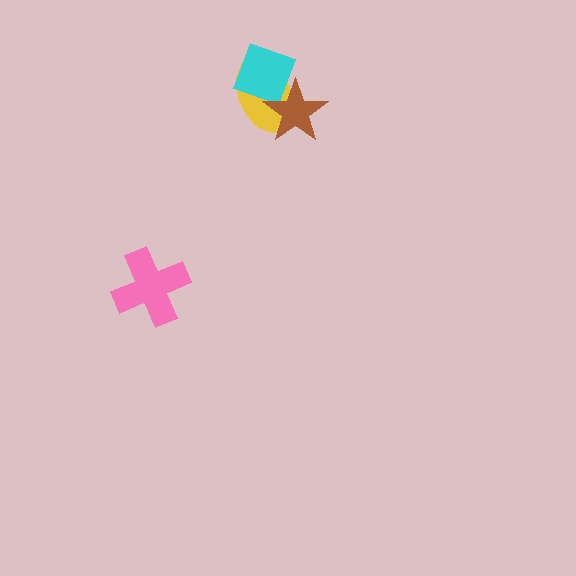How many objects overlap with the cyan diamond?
2 objects overlap with the cyan diamond.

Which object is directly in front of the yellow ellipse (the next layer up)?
The cyan diamond is directly in front of the yellow ellipse.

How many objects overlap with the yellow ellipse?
2 objects overlap with the yellow ellipse.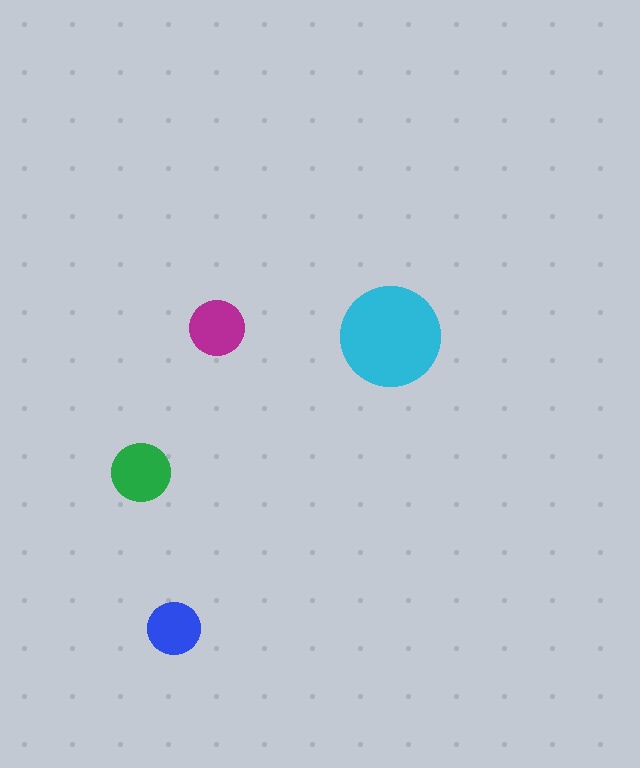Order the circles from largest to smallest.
the cyan one, the green one, the magenta one, the blue one.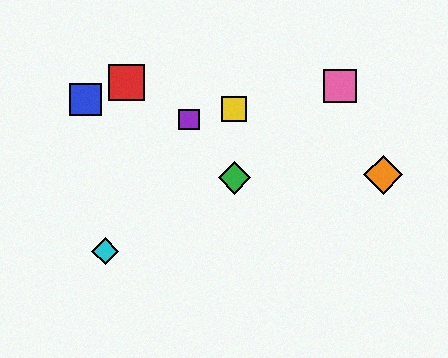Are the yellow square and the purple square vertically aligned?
No, the yellow square is at x≈234 and the purple square is at x≈189.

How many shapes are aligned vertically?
2 shapes (the green diamond, the yellow square) are aligned vertically.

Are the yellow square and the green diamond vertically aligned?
Yes, both are at x≈234.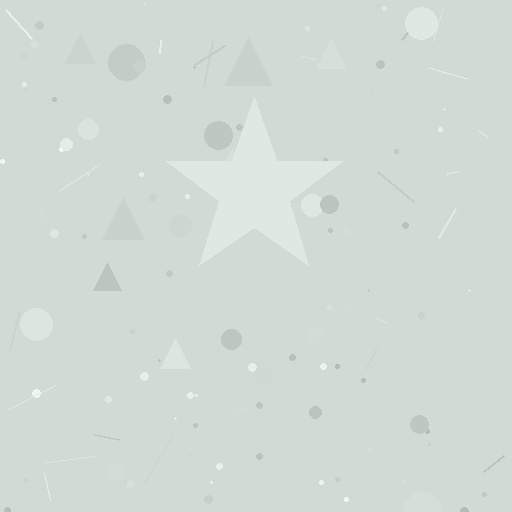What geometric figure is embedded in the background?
A star is embedded in the background.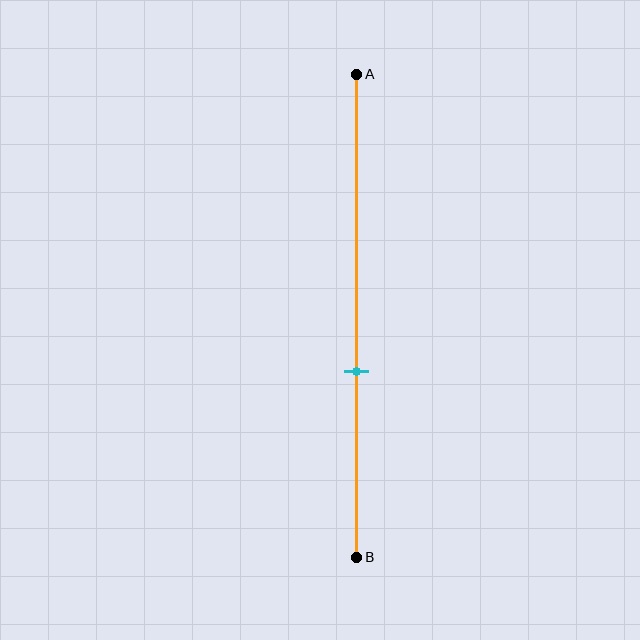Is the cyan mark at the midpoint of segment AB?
No, the mark is at about 60% from A, not at the 50% midpoint.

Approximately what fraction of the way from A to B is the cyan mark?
The cyan mark is approximately 60% of the way from A to B.